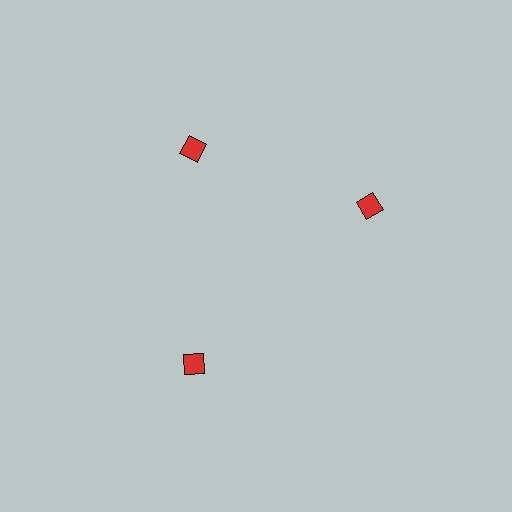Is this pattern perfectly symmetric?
No. The 3 red squares are arranged in a ring, but one element near the 3 o'clock position is rotated out of alignment along the ring, breaking the 3-fold rotational symmetry.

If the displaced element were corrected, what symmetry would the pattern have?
It would have 3-fold rotational symmetry — the pattern would map onto itself every 120 degrees.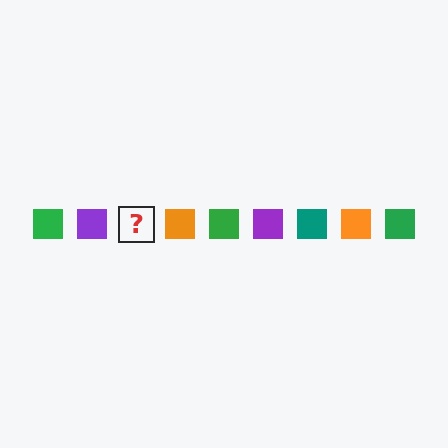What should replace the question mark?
The question mark should be replaced with a teal square.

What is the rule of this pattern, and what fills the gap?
The rule is that the pattern cycles through green, purple, teal, orange squares. The gap should be filled with a teal square.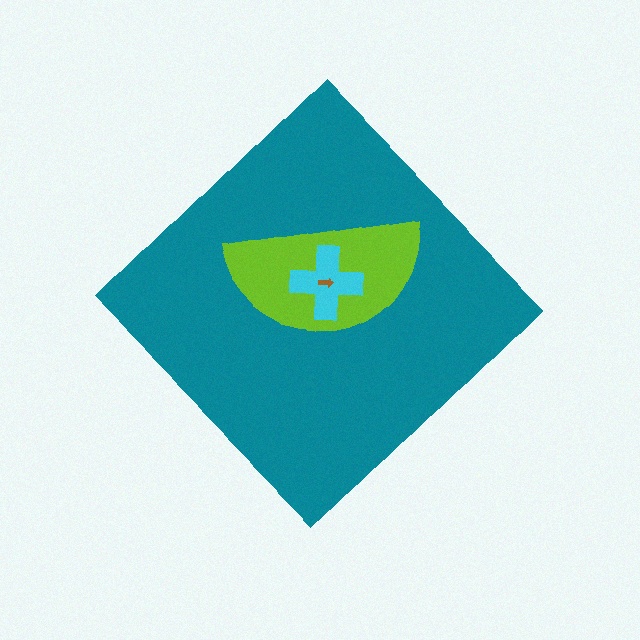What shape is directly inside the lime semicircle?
The cyan cross.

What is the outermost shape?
The teal diamond.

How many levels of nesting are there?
4.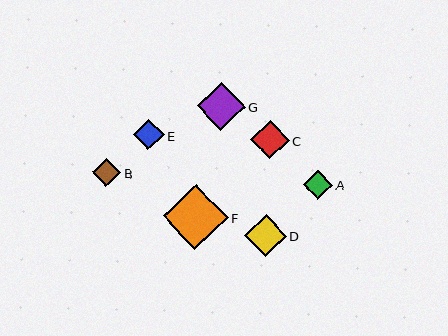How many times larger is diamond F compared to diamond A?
Diamond F is approximately 2.3 times the size of diamond A.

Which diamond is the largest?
Diamond F is the largest with a size of approximately 65 pixels.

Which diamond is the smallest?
Diamond B is the smallest with a size of approximately 28 pixels.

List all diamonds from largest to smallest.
From largest to smallest: F, G, D, C, E, A, B.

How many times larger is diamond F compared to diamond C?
Diamond F is approximately 1.7 times the size of diamond C.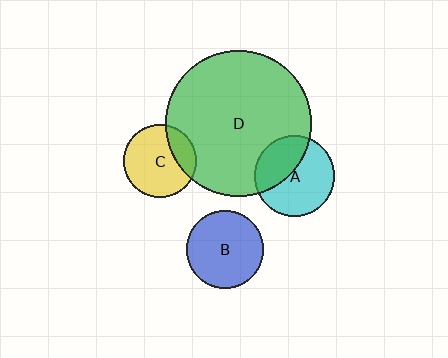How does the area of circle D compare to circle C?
Approximately 4.1 times.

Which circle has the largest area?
Circle D (green).